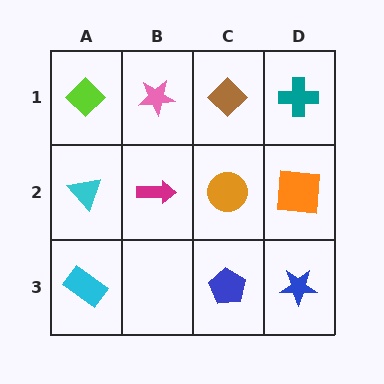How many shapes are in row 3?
3 shapes.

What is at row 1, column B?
A pink star.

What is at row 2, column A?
A cyan triangle.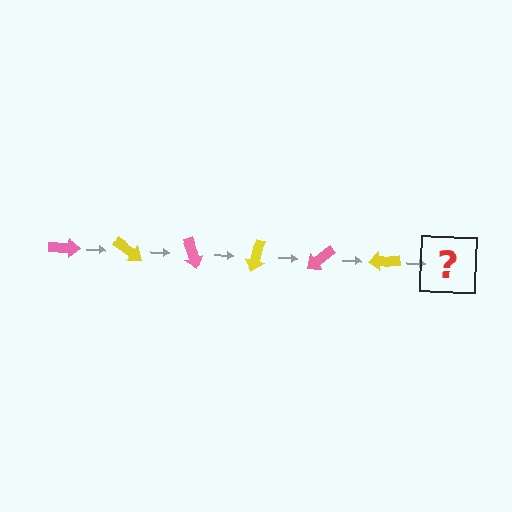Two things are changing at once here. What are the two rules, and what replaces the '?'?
The two rules are that it rotates 35 degrees each step and the color cycles through pink and yellow. The '?' should be a pink arrow, rotated 210 degrees from the start.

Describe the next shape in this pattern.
It should be a pink arrow, rotated 210 degrees from the start.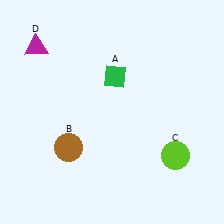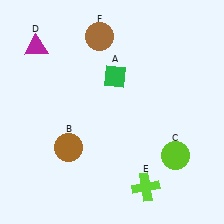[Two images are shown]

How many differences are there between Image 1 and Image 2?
There are 2 differences between the two images.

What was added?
A lime cross (E), a brown circle (F) were added in Image 2.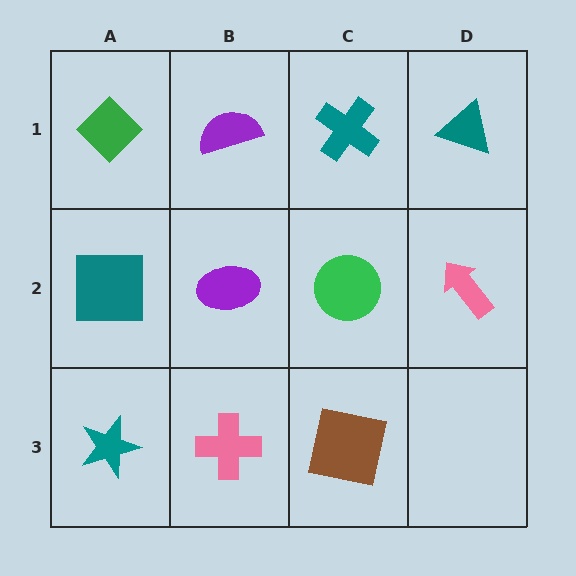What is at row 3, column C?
A brown square.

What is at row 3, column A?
A teal star.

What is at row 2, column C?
A green circle.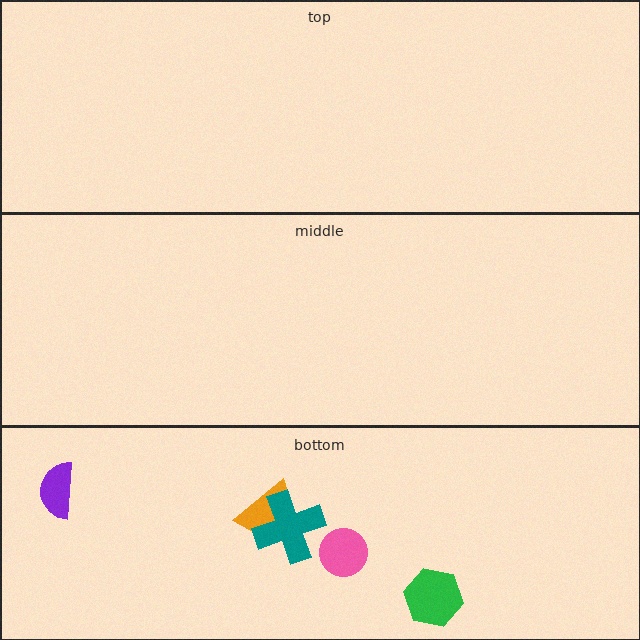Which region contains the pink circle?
The bottom region.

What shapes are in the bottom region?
The pink circle, the green hexagon, the orange trapezoid, the purple semicircle, the teal cross.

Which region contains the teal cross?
The bottom region.